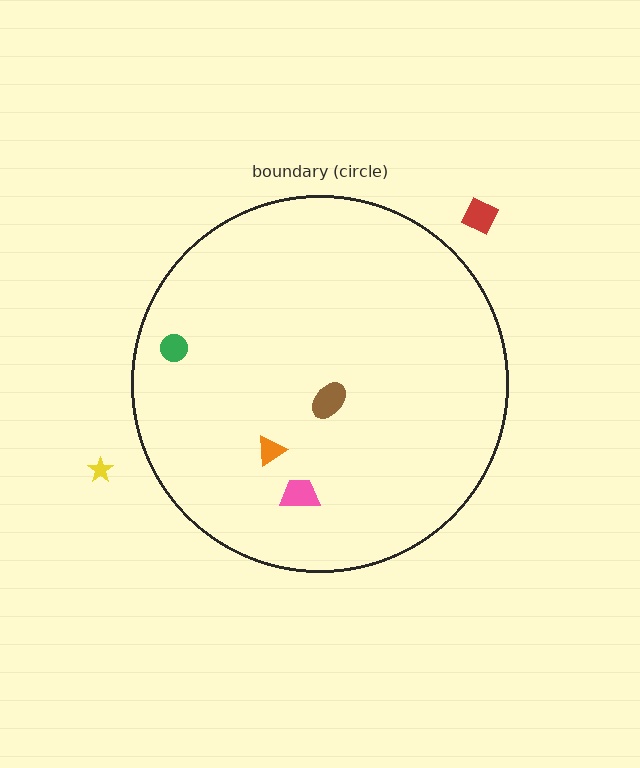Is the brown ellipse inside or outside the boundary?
Inside.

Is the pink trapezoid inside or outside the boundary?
Inside.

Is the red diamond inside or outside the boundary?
Outside.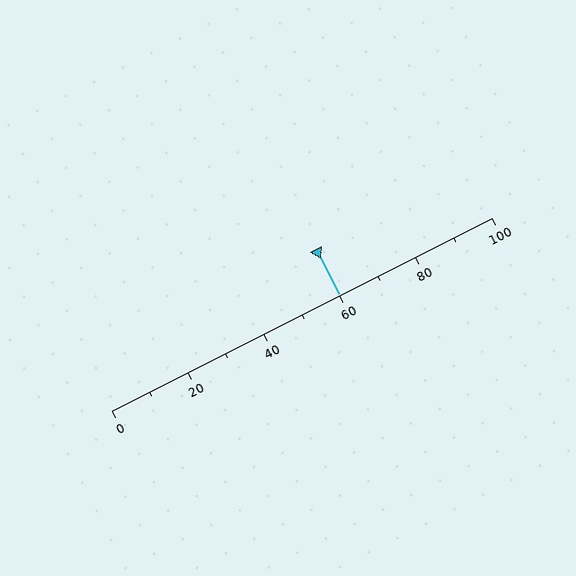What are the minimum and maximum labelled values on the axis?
The axis runs from 0 to 100.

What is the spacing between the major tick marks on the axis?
The major ticks are spaced 20 apart.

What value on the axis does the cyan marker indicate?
The marker indicates approximately 60.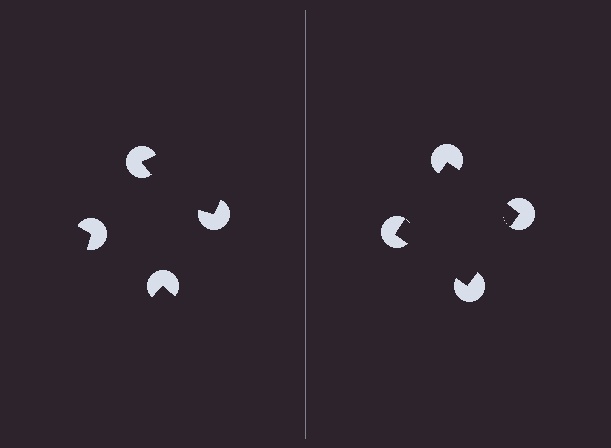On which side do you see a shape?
An illusory square appears on the right side. On the left side the wedge cuts are rotated, so no coherent shape forms.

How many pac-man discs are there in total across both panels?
8 — 4 on each side.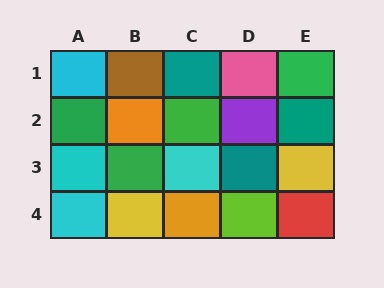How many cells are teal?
3 cells are teal.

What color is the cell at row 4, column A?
Cyan.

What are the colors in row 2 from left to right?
Green, orange, green, purple, teal.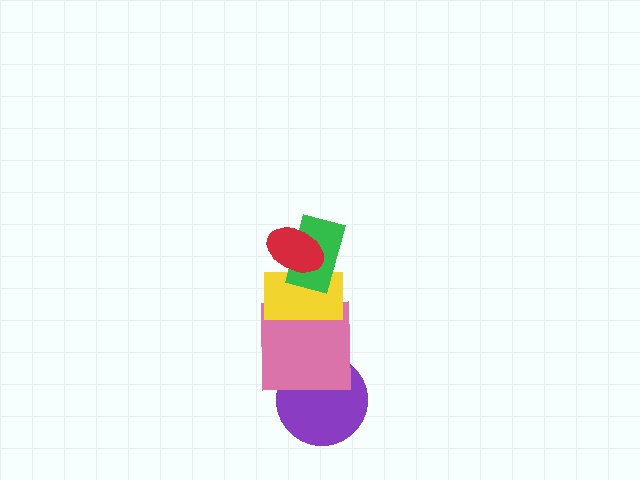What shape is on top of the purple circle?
The pink square is on top of the purple circle.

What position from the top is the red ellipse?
The red ellipse is 1st from the top.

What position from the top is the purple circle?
The purple circle is 5th from the top.